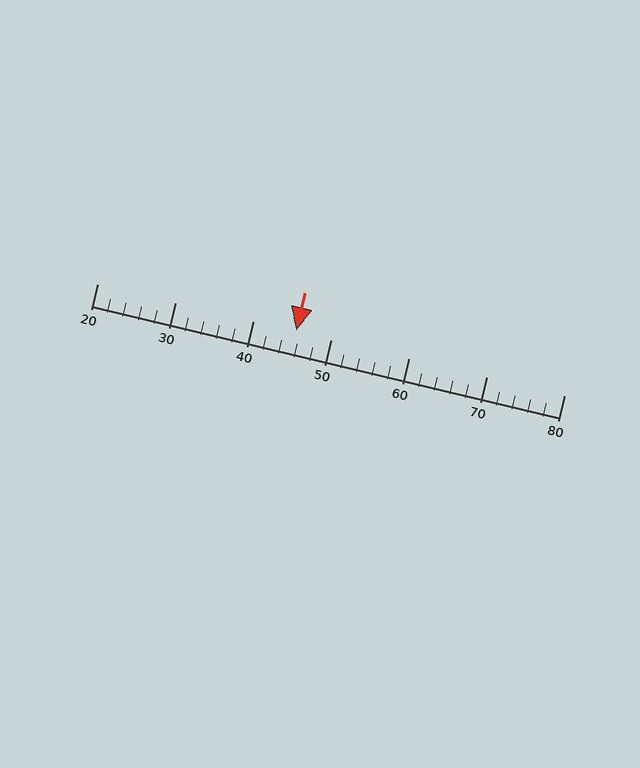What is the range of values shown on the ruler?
The ruler shows values from 20 to 80.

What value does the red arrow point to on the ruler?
The red arrow points to approximately 46.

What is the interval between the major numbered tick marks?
The major tick marks are spaced 10 units apart.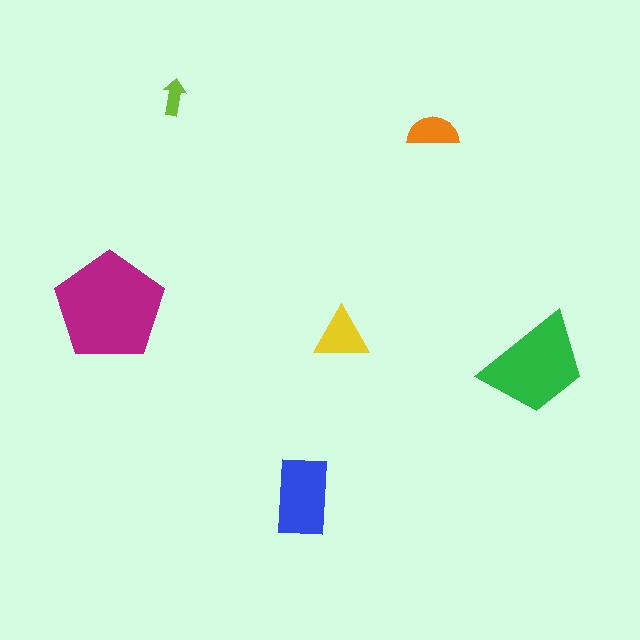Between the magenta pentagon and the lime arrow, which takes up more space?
The magenta pentagon.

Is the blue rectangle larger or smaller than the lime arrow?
Larger.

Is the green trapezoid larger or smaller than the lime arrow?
Larger.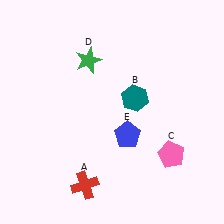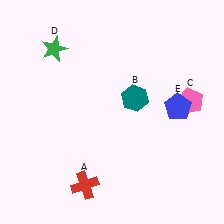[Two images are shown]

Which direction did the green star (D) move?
The green star (D) moved left.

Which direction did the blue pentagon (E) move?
The blue pentagon (E) moved right.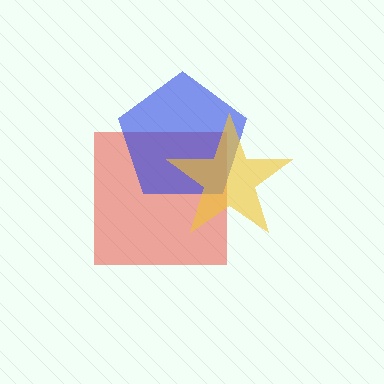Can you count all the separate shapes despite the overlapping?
Yes, there are 3 separate shapes.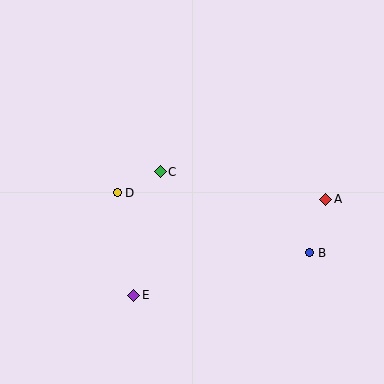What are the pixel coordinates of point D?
Point D is at (117, 193).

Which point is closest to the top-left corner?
Point D is closest to the top-left corner.